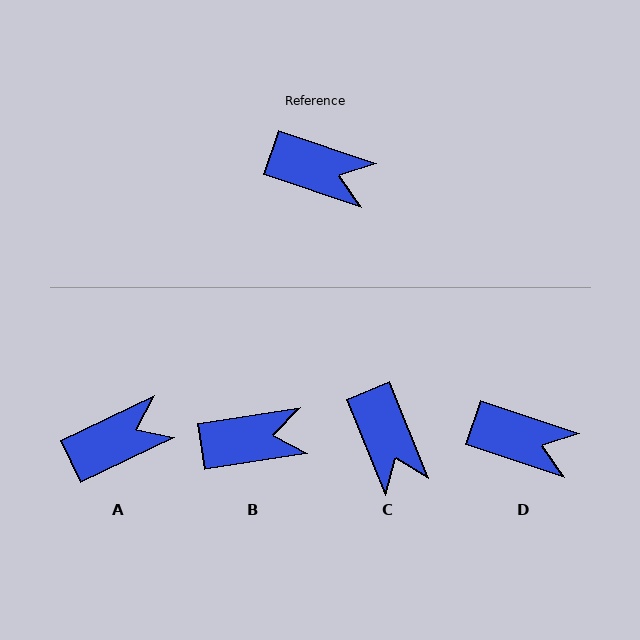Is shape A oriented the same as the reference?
No, it is off by about 44 degrees.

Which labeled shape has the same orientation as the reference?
D.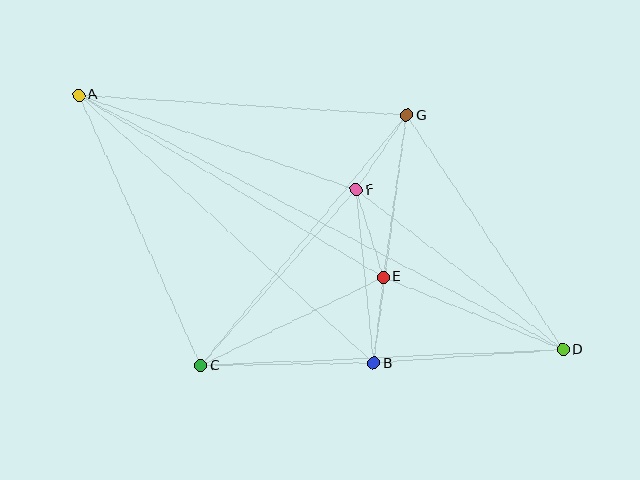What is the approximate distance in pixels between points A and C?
The distance between A and C is approximately 297 pixels.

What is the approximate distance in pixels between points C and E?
The distance between C and E is approximately 203 pixels.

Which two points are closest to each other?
Points B and E are closest to each other.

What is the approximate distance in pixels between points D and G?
The distance between D and G is approximately 282 pixels.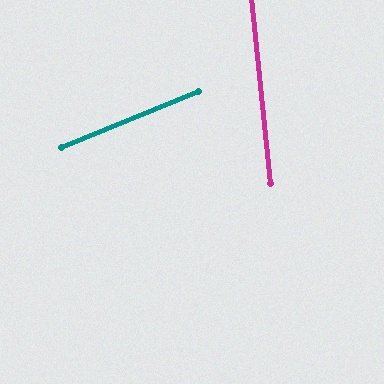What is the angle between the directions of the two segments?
Approximately 74 degrees.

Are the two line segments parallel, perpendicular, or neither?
Neither parallel nor perpendicular — they differ by about 74°.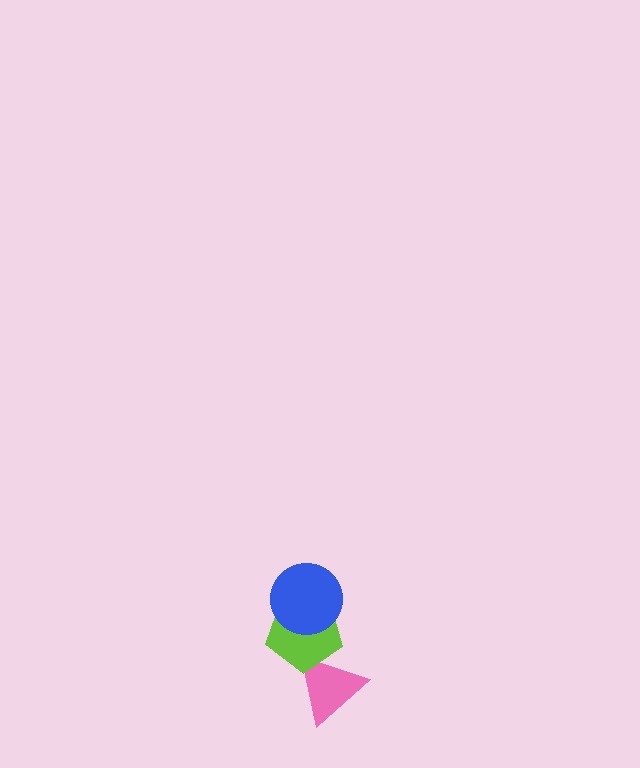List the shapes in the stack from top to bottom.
From top to bottom: the blue circle, the lime pentagon, the pink triangle.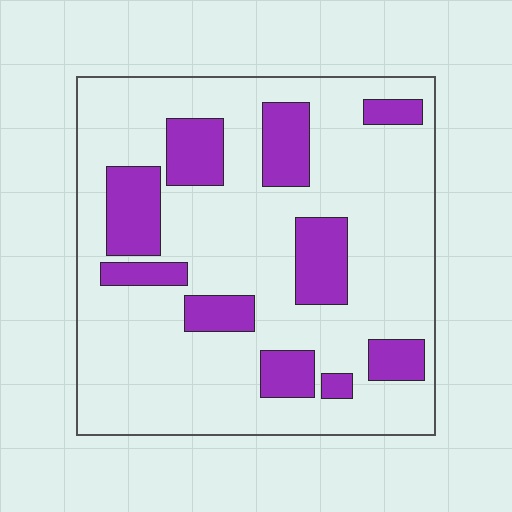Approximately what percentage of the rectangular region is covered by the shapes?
Approximately 25%.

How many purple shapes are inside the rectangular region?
10.